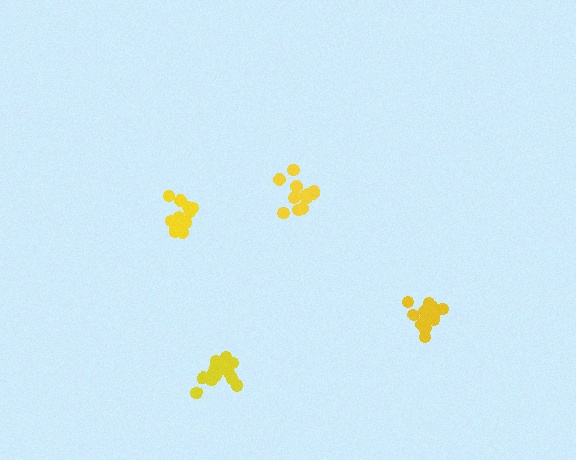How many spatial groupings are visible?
There are 4 spatial groupings.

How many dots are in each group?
Group 1: 16 dots, Group 2: 13 dots, Group 3: 18 dots, Group 4: 13 dots (60 total).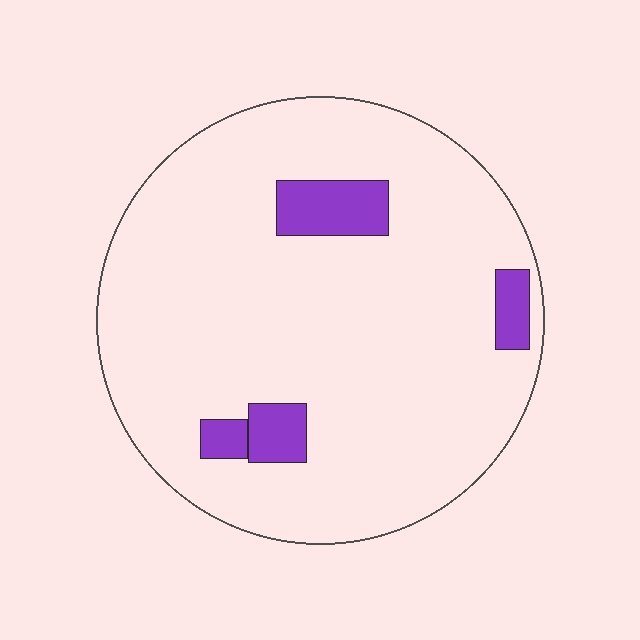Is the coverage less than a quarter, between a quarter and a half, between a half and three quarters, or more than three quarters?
Less than a quarter.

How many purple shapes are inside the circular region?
4.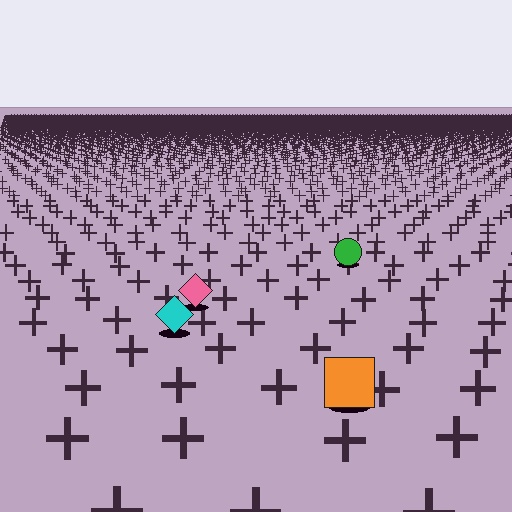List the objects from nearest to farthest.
From nearest to farthest: the orange square, the cyan diamond, the pink diamond, the green circle.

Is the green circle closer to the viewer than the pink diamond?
No. The pink diamond is closer — you can tell from the texture gradient: the ground texture is coarser near it.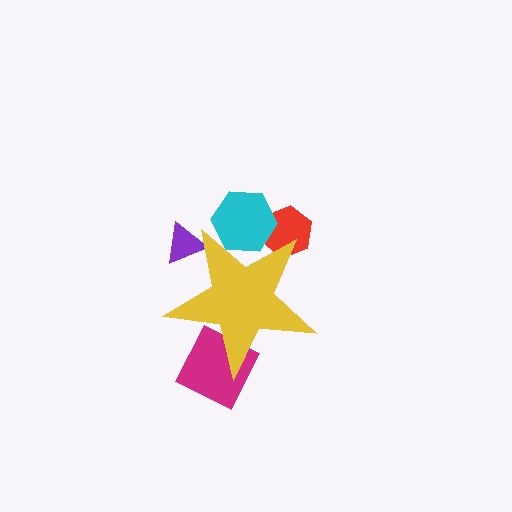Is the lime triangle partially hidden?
Yes, the lime triangle is partially hidden behind the yellow star.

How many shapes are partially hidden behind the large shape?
5 shapes are partially hidden.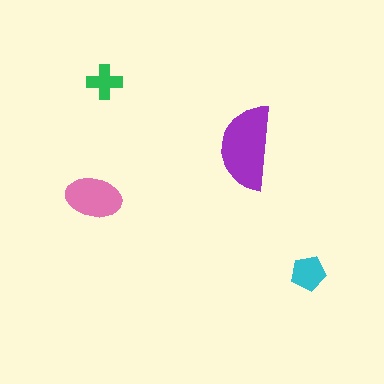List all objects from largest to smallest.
The purple semicircle, the pink ellipse, the cyan pentagon, the green cross.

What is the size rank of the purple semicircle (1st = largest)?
1st.